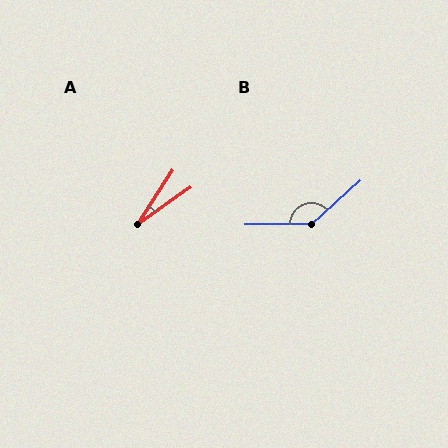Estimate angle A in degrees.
Approximately 21 degrees.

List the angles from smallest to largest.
A (21°), B (138°).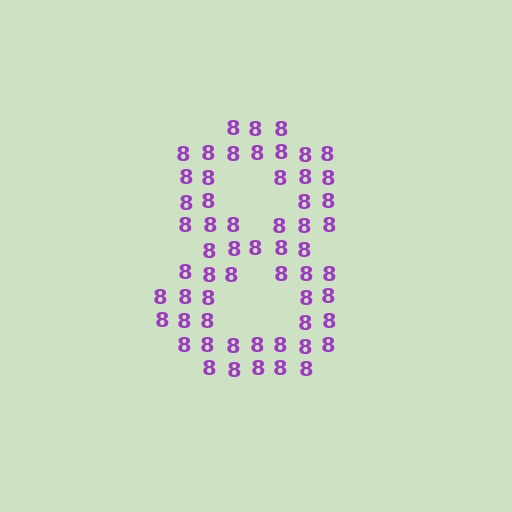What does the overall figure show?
The overall figure shows the digit 8.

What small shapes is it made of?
It is made of small digit 8's.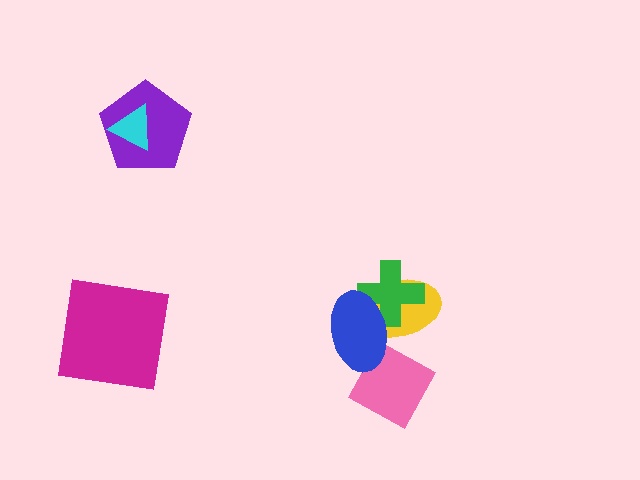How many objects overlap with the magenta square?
0 objects overlap with the magenta square.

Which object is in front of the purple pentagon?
The cyan triangle is in front of the purple pentagon.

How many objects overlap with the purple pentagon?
1 object overlaps with the purple pentagon.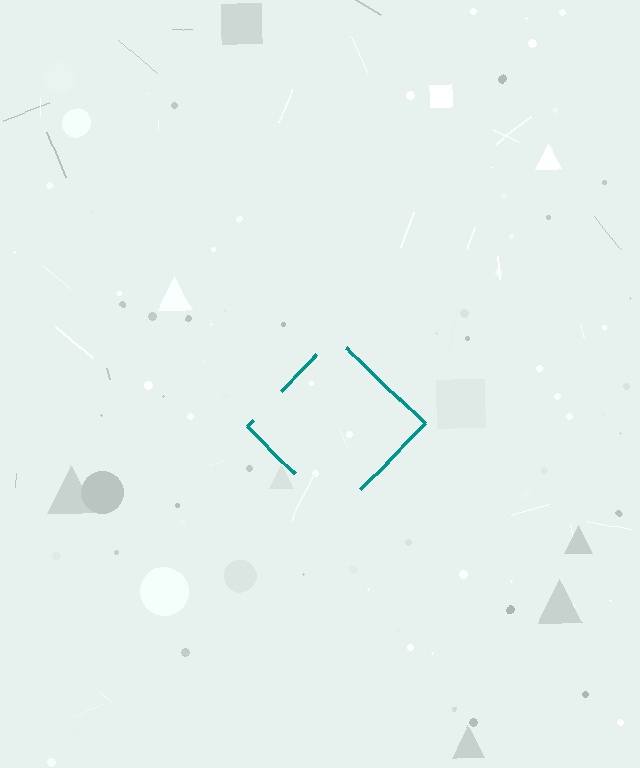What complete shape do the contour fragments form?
The contour fragments form a diamond.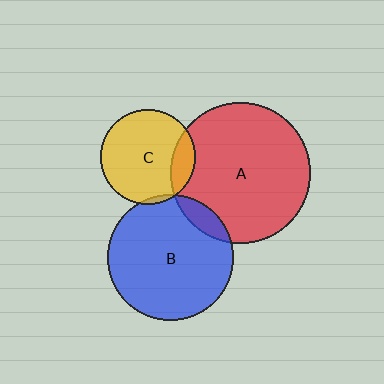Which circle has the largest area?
Circle A (red).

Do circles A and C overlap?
Yes.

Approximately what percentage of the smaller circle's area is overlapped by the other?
Approximately 15%.